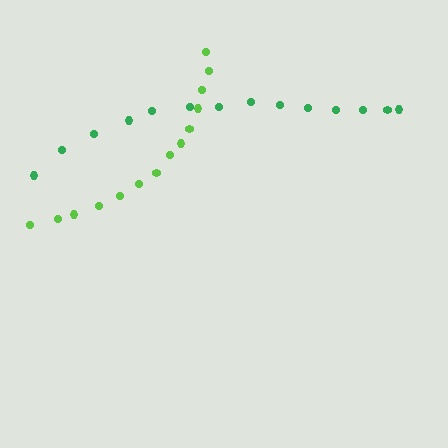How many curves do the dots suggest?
There are 2 distinct paths.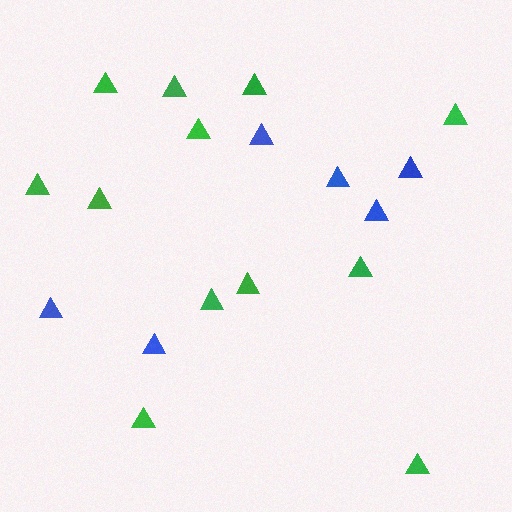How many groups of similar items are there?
There are 2 groups: one group of green triangles (12) and one group of blue triangles (6).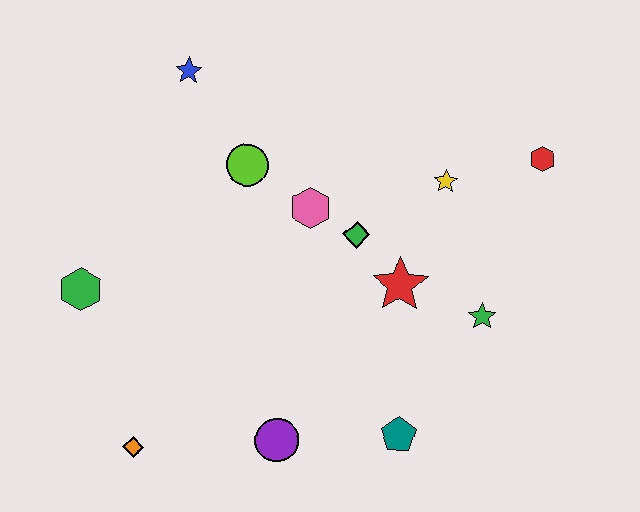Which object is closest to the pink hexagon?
The green diamond is closest to the pink hexagon.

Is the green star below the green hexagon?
Yes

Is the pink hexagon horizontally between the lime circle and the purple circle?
No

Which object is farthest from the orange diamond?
The red hexagon is farthest from the orange diamond.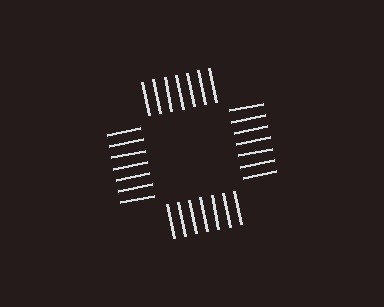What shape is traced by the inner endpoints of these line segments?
An illusory square — the line segments terminate on its edges but no continuous stroke is drawn.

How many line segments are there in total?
28 — 7 along each of the 4 edges.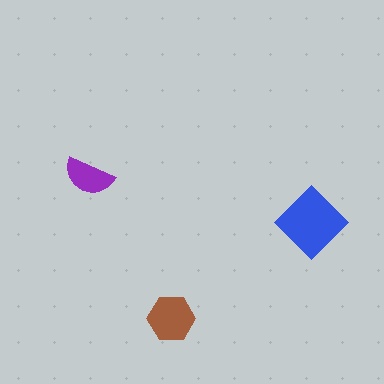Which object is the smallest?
The purple semicircle.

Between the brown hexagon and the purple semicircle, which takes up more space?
The brown hexagon.